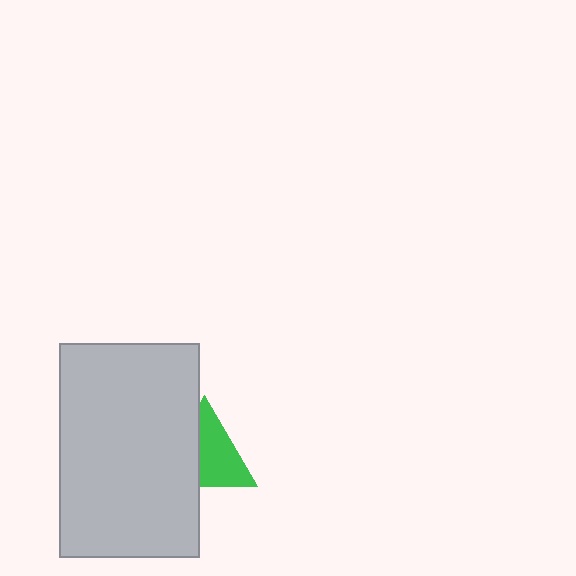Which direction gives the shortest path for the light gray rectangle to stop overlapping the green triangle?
Moving left gives the shortest separation.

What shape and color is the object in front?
The object in front is a light gray rectangle.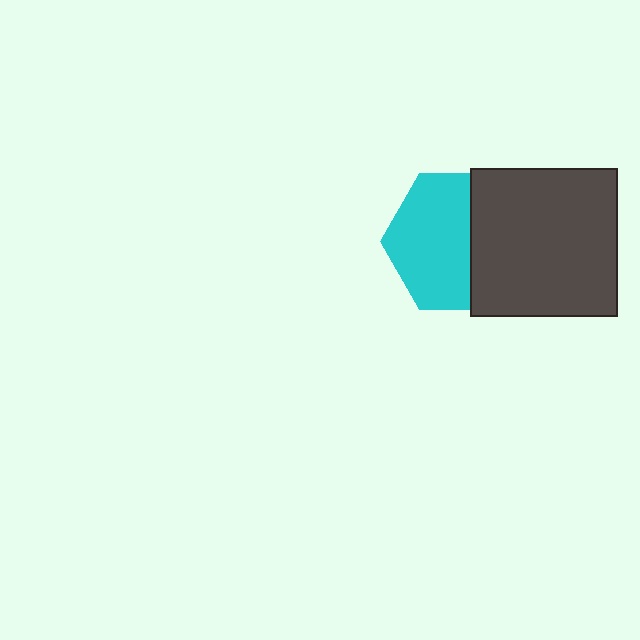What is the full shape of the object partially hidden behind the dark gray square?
The partially hidden object is a cyan hexagon.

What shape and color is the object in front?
The object in front is a dark gray square.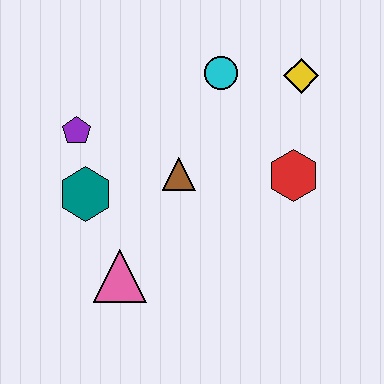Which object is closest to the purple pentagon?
The teal hexagon is closest to the purple pentagon.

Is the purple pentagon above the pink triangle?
Yes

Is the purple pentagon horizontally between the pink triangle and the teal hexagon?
No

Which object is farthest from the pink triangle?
The yellow diamond is farthest from the pink triangle.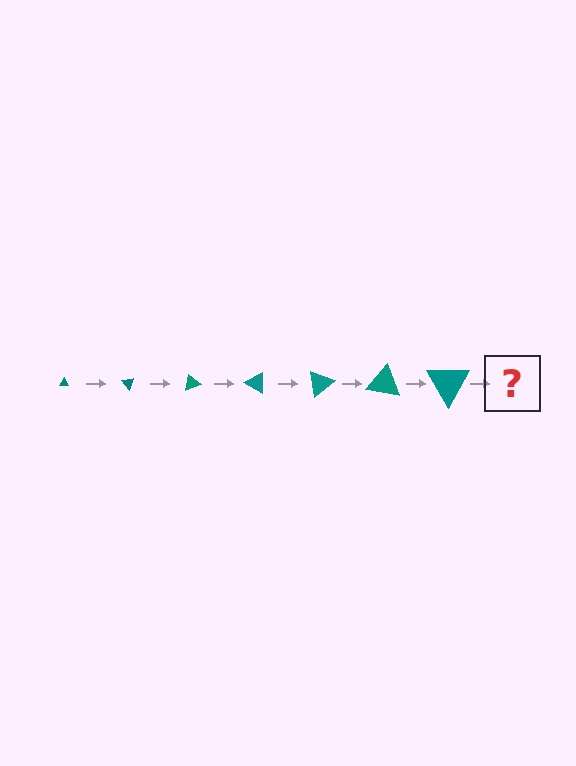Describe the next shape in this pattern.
It should be a triangle, larger than the previous one and rotated 350 degrees from the start.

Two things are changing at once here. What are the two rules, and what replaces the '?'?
The two rules are that the triangle grows larger each step and it rotates 50 degrees each step. The '?' should be a triangle, larger than the previous one and rotated 350 degrees from the start.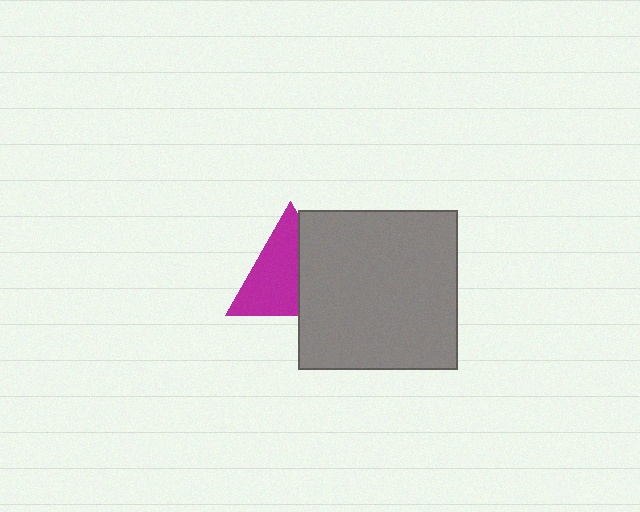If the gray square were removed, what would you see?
You would see the complete magenta triangle.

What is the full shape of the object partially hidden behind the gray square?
The partially hidden object is a magenta triangle.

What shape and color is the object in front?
The object in front is a gray square.